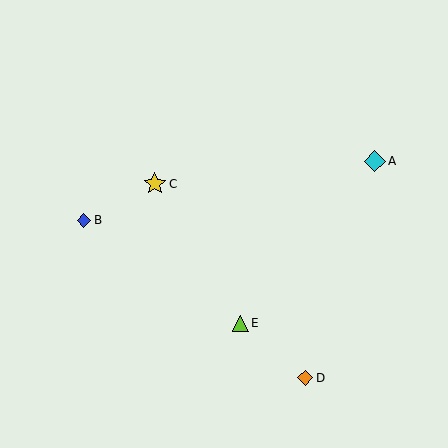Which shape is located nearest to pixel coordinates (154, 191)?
The yellow star (labeled C) at (155, 184) is nearest to that location.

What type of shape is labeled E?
Shape E is a lime triangle.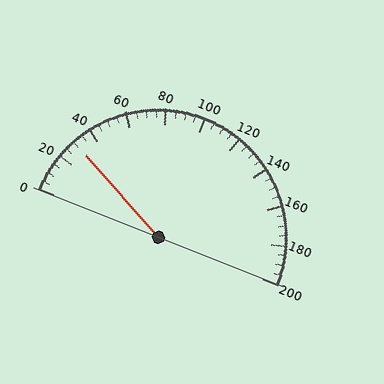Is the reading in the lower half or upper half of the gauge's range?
The reading is in the lower half of the range (0 to 200).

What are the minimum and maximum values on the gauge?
The gauge ranges from 0 to 200.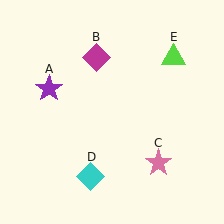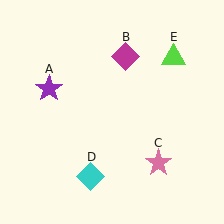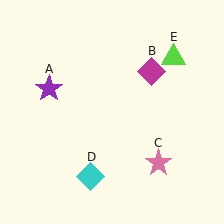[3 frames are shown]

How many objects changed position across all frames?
1 object changed position: magenta diamond (object B).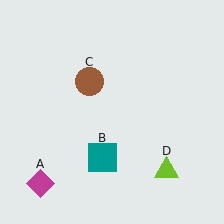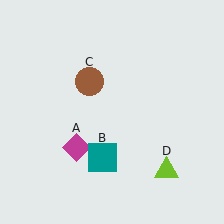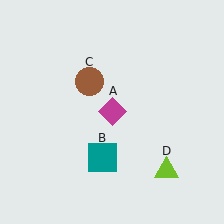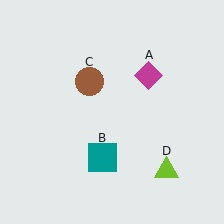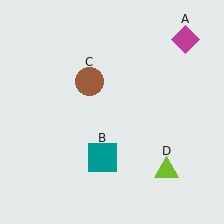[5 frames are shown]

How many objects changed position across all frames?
1 object changed position: magenta diamond (object A).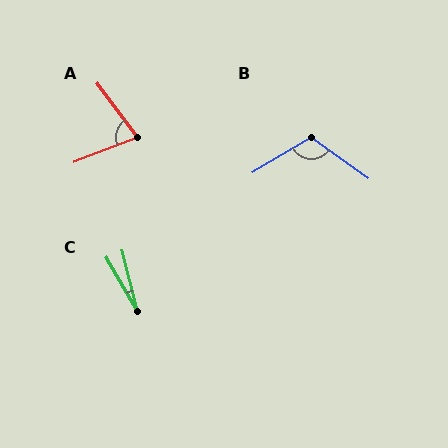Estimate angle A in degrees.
Approximately 75 degrees.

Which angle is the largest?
B, at approximately 114 degrees.